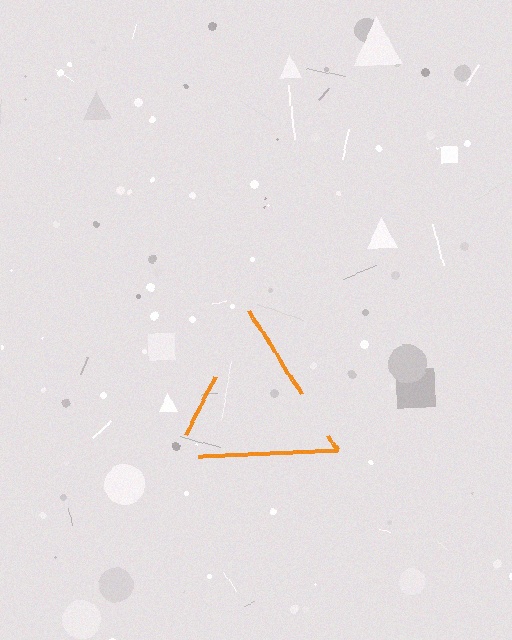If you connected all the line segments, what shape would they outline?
They would outline a triangle.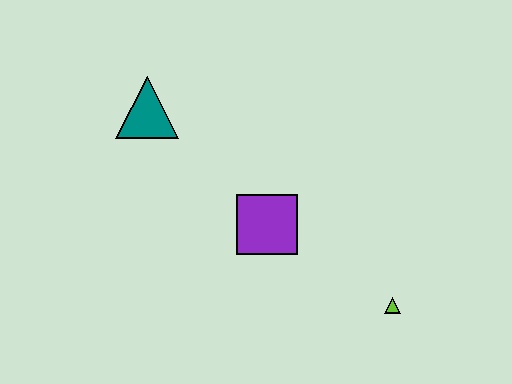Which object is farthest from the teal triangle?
The lime triangle is farthest from the teal triangle.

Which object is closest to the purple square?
The lime triangle is closest to the purple square.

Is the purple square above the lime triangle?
Yes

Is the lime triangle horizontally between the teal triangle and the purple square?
No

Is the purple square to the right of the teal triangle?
Yes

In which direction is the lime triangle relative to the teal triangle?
The lime triangle is to the right of the teal triangle.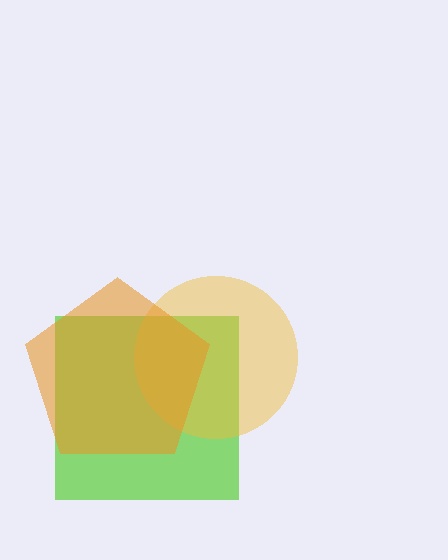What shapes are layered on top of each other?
The layered shapes are: a lime square, a yellow circle, an orange pentagon.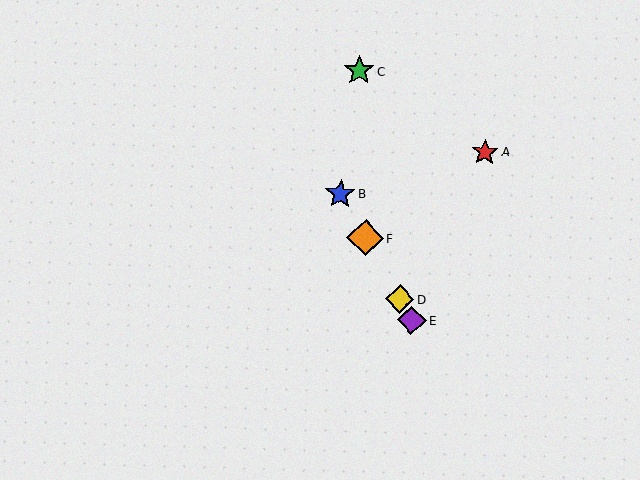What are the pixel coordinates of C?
Object C is at (359, 71).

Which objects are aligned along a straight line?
Objects B, D, E, F are aligned along a straight line.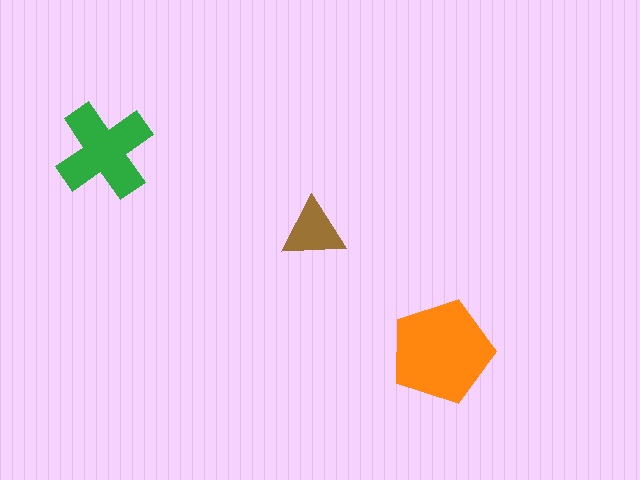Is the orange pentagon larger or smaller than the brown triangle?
Larger.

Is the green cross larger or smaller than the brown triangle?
Larger.